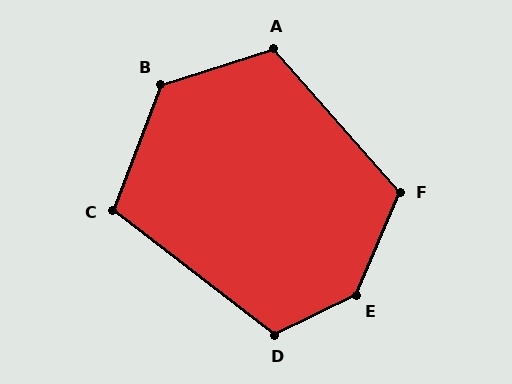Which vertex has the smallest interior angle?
C, at approximately 107 degrees.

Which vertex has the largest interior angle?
E, at approximately 139 degrees.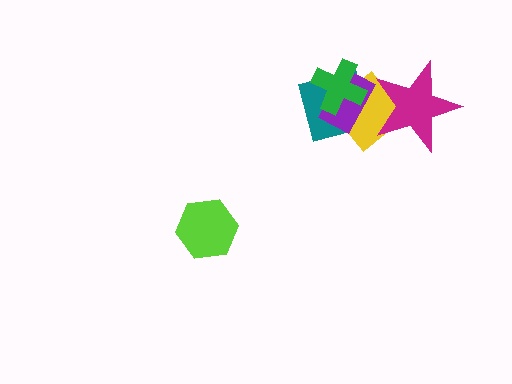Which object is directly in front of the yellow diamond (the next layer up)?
The purple rectangle is directly in front of the yellow diamond.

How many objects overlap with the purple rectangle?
3 objects overlap with the purple rectangle.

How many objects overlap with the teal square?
3 objects overlap with the teal square.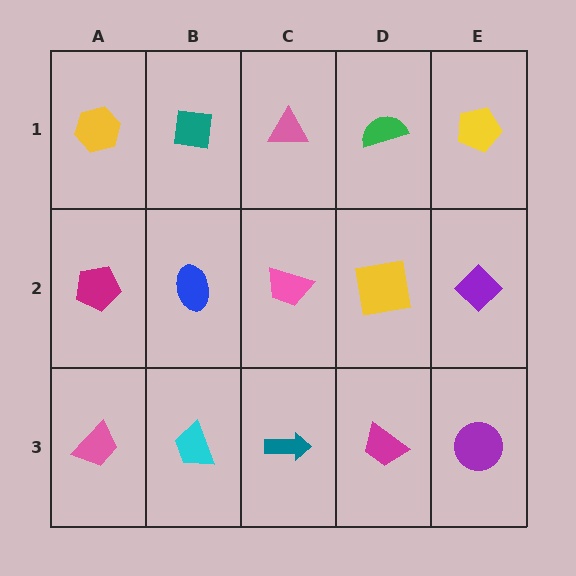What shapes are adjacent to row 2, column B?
A teal square (row 1, column B), a cyan trapezoid (row 3, column B), a magenta pentagon (row 2, column A), a pink trapezoid (row 2, column C).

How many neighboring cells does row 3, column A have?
2.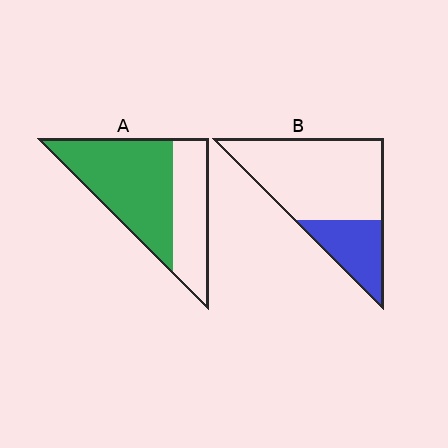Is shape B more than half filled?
No.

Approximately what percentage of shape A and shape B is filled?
A is approximately 65% and B is approximately 30%.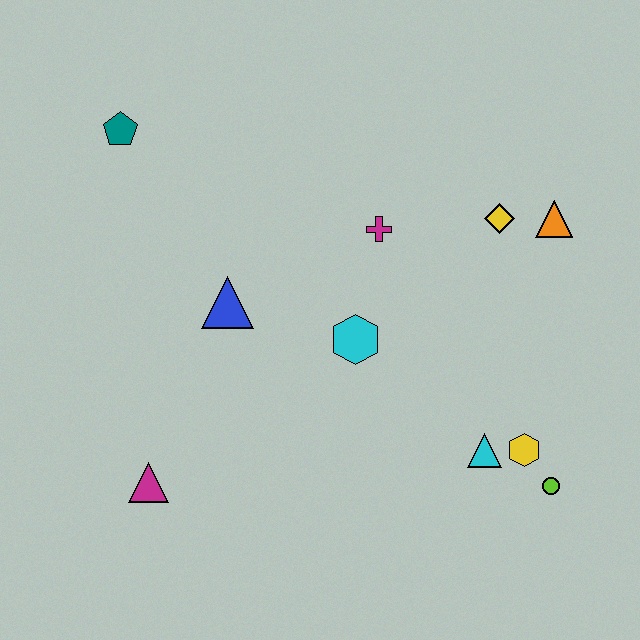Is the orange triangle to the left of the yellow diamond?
No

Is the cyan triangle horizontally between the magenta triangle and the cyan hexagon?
No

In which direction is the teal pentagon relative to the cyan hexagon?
The teal pentagon is to the left of the cyan hexagon.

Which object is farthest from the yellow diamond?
The magenta triangle is farthest from the yellow diamond.